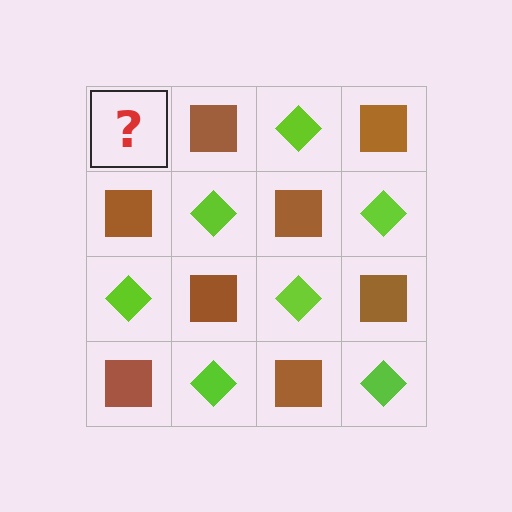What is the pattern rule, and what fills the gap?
The rule is that it alternates lime diamond and brown square in a checkerboard pattern. The gap should be filled with a lime diamond.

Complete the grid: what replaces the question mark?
The question mark should be replaced with a lime diamond.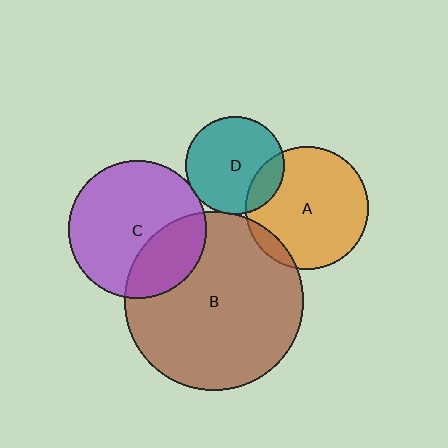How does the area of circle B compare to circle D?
Approximately 3.3 times.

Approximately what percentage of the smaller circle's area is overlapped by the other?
Approximately 5%.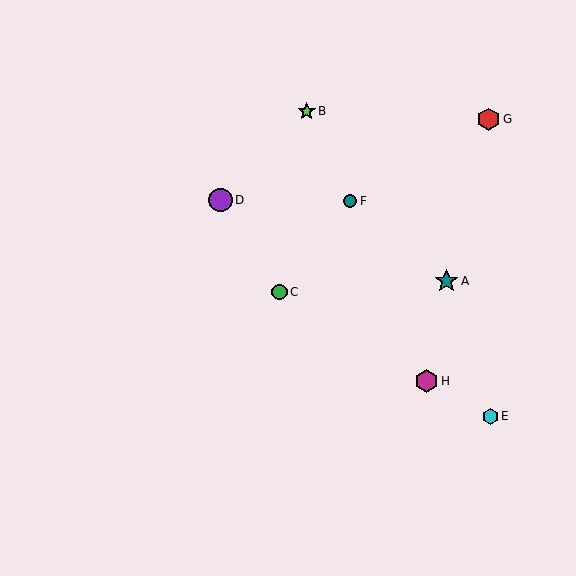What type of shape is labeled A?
Shape A is a teal star.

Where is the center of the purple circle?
The center of the purple circle is at (221, 200).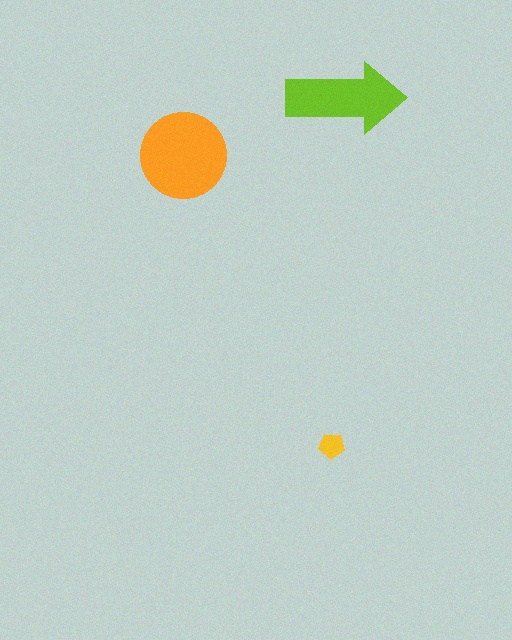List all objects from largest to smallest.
The orange circle, the lime arrow, the yellow pentagon.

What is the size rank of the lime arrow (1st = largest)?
2nd.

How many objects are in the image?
There are 3 objects in the image.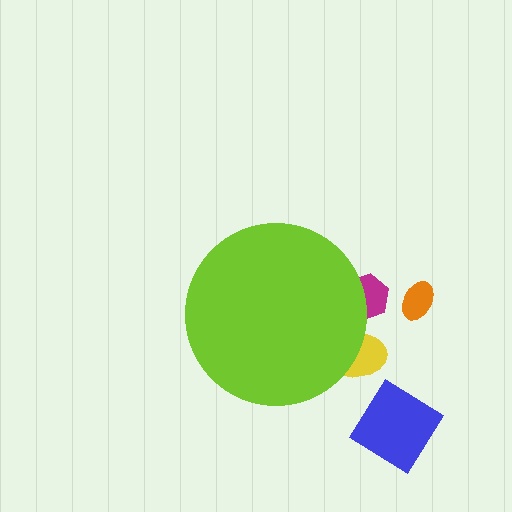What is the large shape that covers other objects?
A lime circle.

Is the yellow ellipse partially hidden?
Yes, the yellow ellipse is partially hidden behind the lime circle.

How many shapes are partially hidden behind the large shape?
2 shapes are partially hidden.